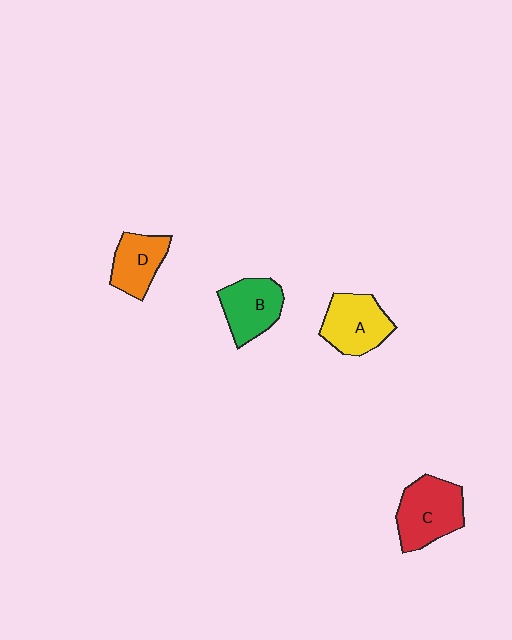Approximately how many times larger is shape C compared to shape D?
Approximately 1.4 times.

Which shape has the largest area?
Shape C (red).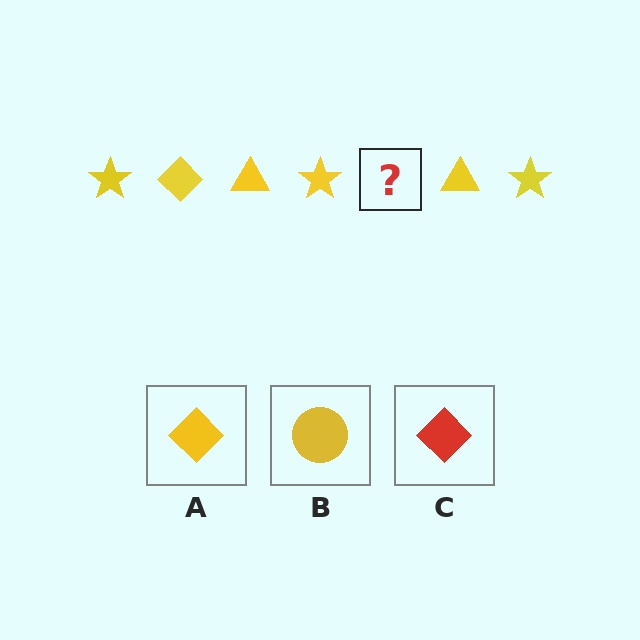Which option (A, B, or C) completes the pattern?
A.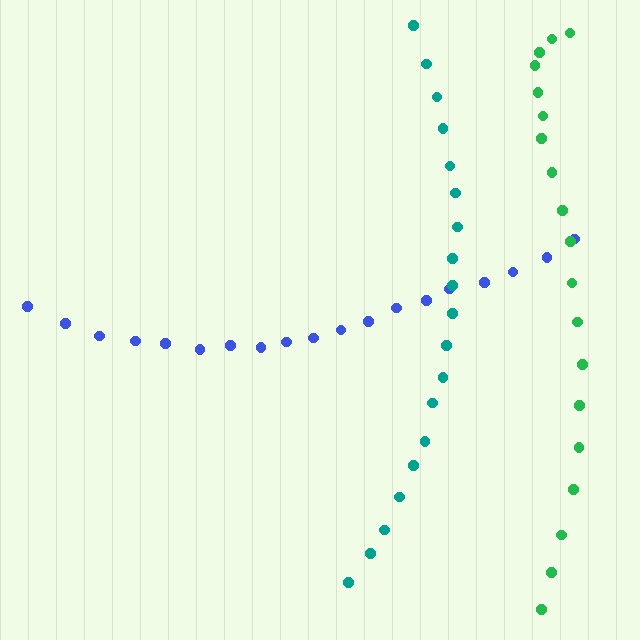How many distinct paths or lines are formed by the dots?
There are 3 distinct paths.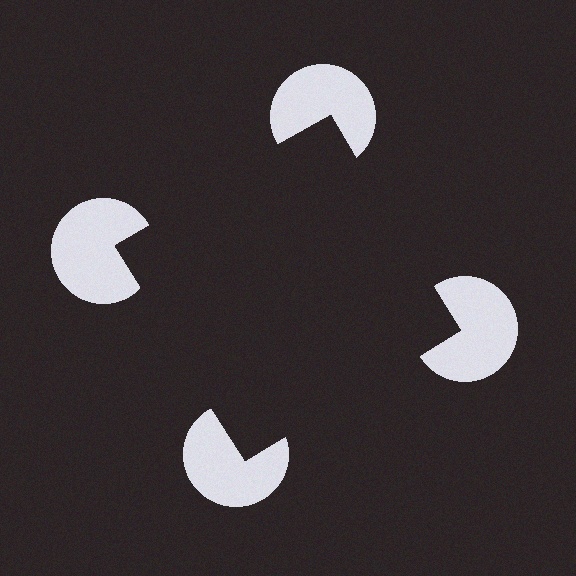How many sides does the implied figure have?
4 sides.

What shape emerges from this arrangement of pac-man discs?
An illusory square — its edges are inferred from the aligned wedge cuts in the pac-man discs, not physically drawn.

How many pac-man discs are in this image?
There are 4 — one at each vertex of the illusory square.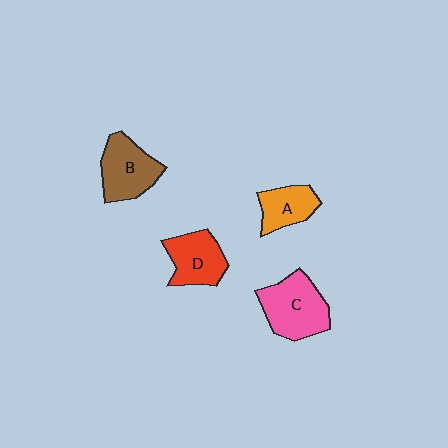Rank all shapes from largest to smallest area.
From largest to smallest: C (pink), B (brown), D (red), A (orange).